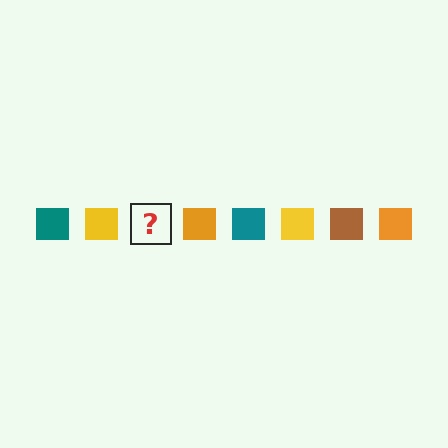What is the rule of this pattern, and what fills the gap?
The rule is that the pattern cycles through teal, yellow, brown, orange squares. The gap should be filled with a brown square.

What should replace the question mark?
The question mark should be replaced with a brown square.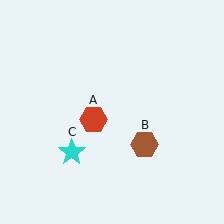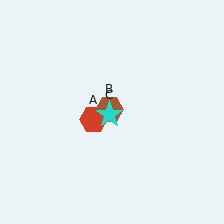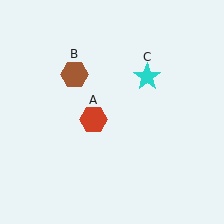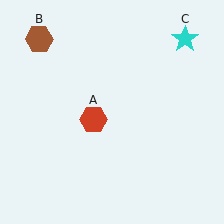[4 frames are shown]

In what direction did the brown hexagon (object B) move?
The brown hexagon (object B) moved up and to the left.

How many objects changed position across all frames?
2 objects changed position: brown hexagon (object B), cyan star (object C).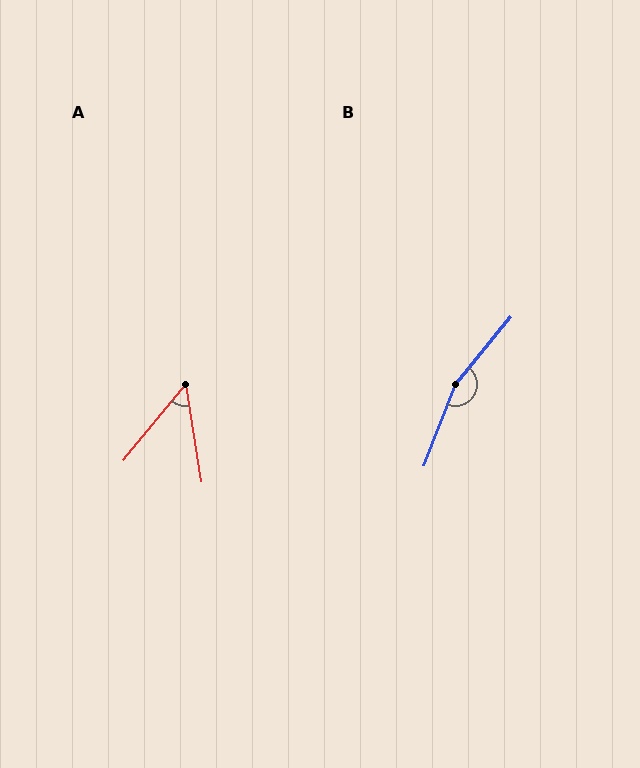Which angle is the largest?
B, at approximately 162 degrees.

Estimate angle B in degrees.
Approximately 162 degrees.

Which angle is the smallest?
A, at approximately 48 degrees.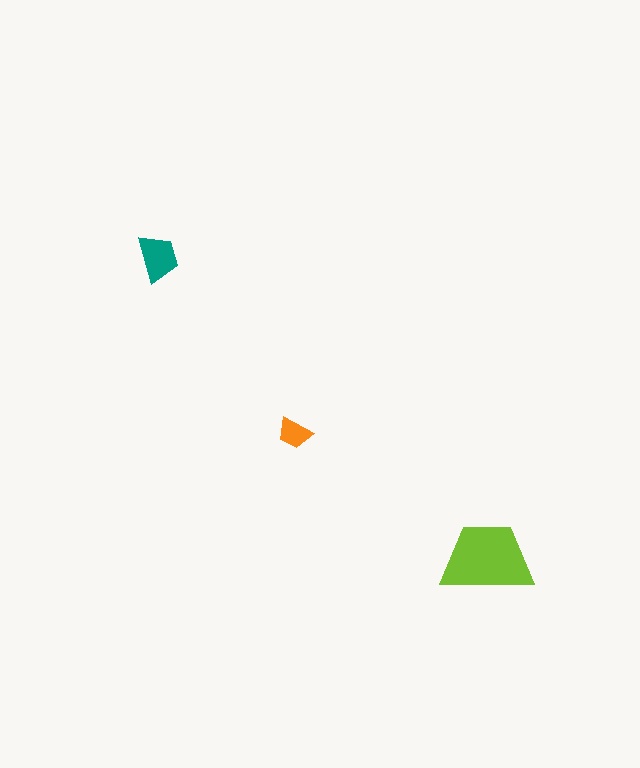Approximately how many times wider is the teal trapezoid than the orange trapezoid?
About 1.5 times wider.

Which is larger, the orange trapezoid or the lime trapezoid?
The lime one.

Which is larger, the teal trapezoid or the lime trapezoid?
The lime one.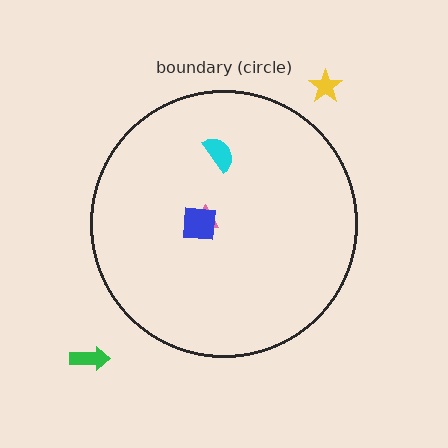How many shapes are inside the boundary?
3 inside, 2 outside.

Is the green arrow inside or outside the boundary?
Outside.